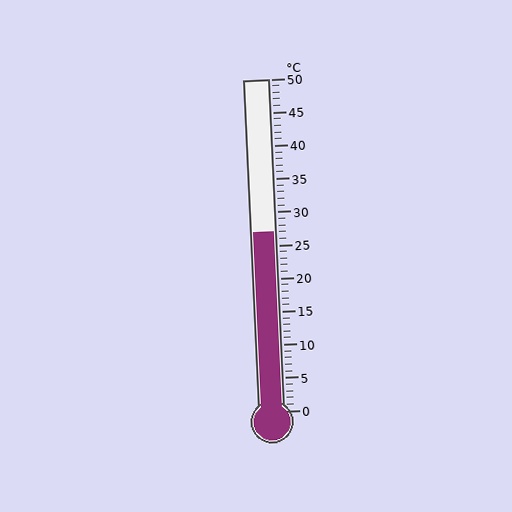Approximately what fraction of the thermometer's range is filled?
The thermometer is filled to approximately 55% of its range.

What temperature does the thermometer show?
The thermometer shows approximately 27°C.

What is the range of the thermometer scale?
The thermometer scale ranges from 0°C to 50°C.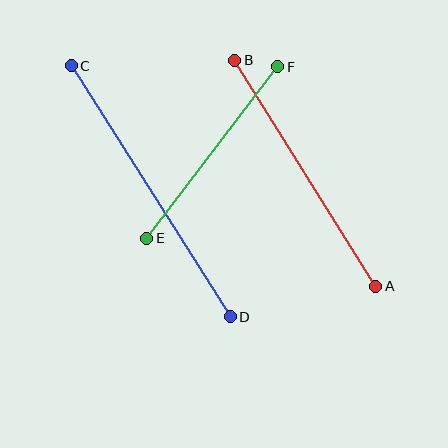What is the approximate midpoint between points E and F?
The midpoint is at approximately (212, 152) pixels.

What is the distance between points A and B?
The distance is approximately 266 pixels.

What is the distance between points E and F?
The distance is approximately 216 pixels.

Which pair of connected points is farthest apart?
Points C and D are farthest apart.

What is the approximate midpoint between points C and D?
The midpoint is at approximately (151, 191) pixels.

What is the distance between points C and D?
The distance is approximately 297 pixels.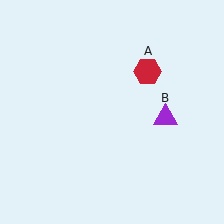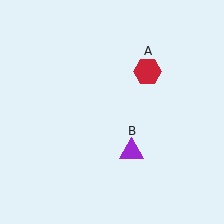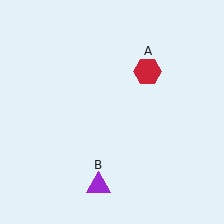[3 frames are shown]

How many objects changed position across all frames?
1 object changed position: purple triangle (object B).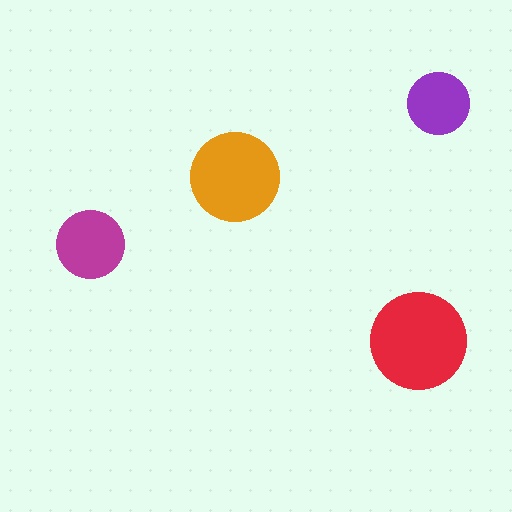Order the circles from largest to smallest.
the red one, the orange one, the magenta one, the purple one.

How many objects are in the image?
There are 4 objects in the image.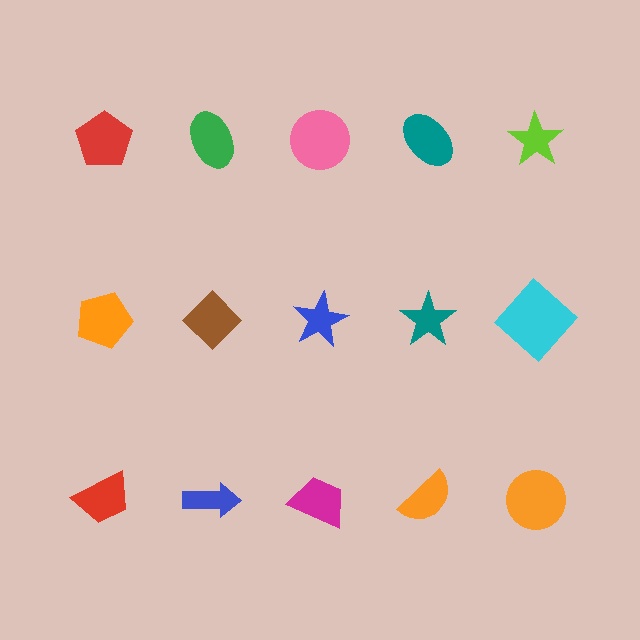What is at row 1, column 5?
A lime star.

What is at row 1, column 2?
A green ellipse.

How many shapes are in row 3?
5 shapes.